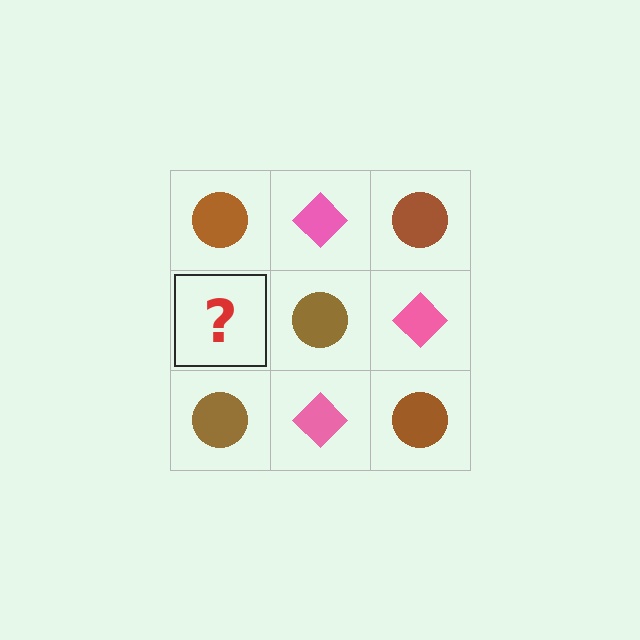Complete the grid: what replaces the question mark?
The question mark should be replaced with a pink diamond.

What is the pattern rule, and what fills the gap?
The rule is that it alternates brown circle and pink diamond in a checkerboard pattern. The gap should be filled with a pink diamond.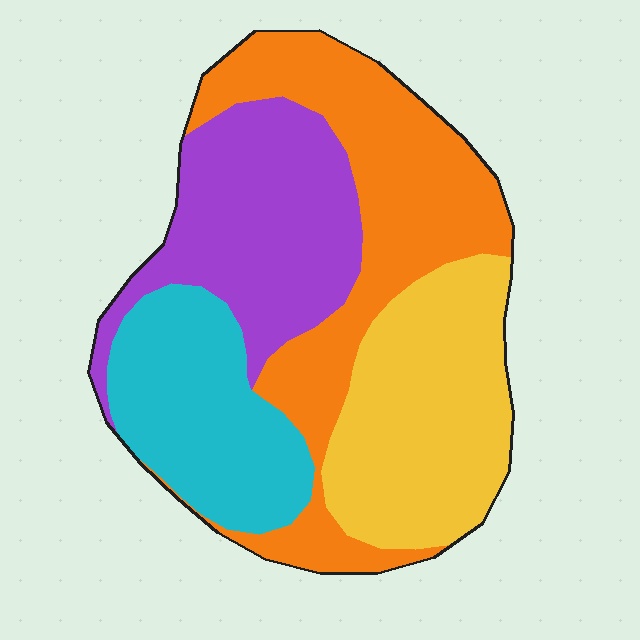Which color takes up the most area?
Orange, at roughly 30%.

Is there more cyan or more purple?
Purple.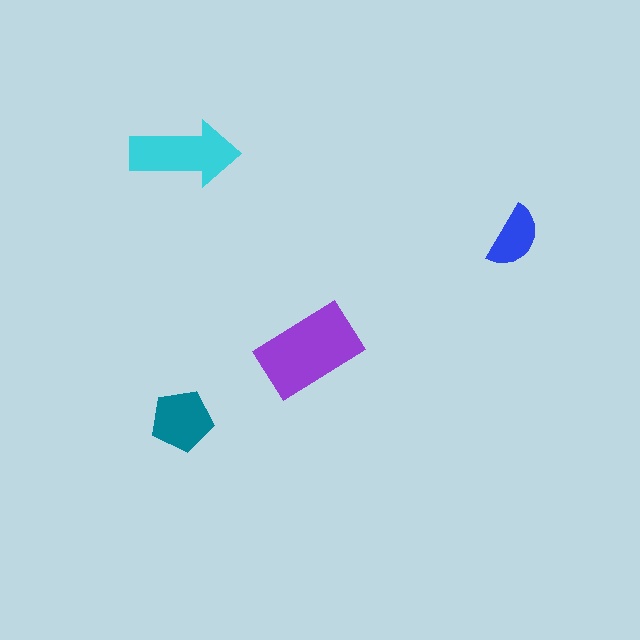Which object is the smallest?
The blue semicircle.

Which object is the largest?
The purple rectangle.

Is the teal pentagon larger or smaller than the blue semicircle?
Larger.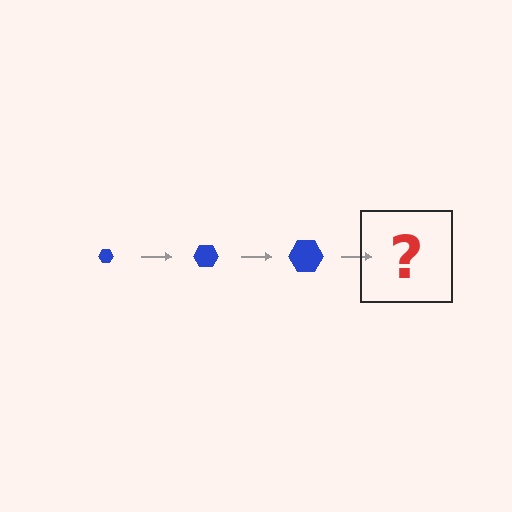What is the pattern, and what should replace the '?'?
The pattern is that the hexagon gets progressively larger each step. The '?' should be a blue hexagon, larger than the previous one.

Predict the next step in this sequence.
The next step is a blue hexagon, larger than the previous one.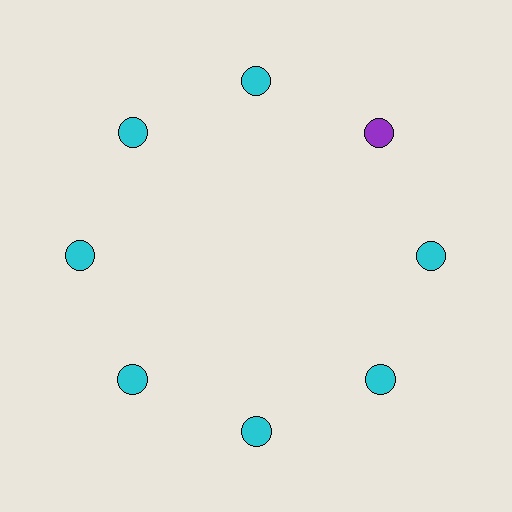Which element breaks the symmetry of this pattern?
The purple circle at roughly the 2 o'clock position breaks the symmetry. All other shapes are cyan circles.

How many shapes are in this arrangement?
There are 8 shapes arranged in a ring pattern.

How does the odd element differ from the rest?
It has a different color: purple instead of cyan.